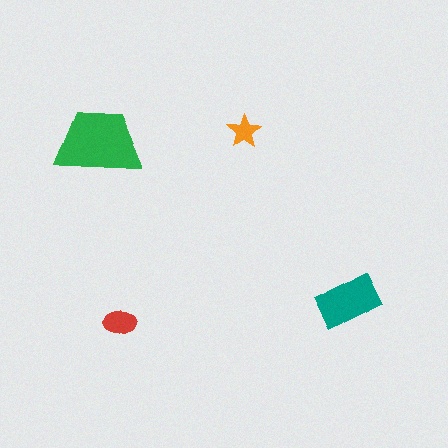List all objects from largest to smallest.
The green trapezoid, the teal rectangle, the red ellipse, the orange star.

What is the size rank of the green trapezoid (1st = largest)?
1st.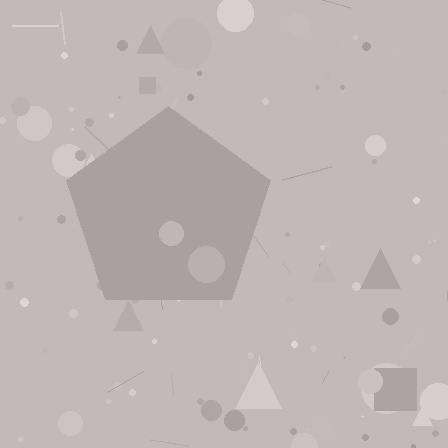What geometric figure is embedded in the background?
A pentagon is embedded in the background.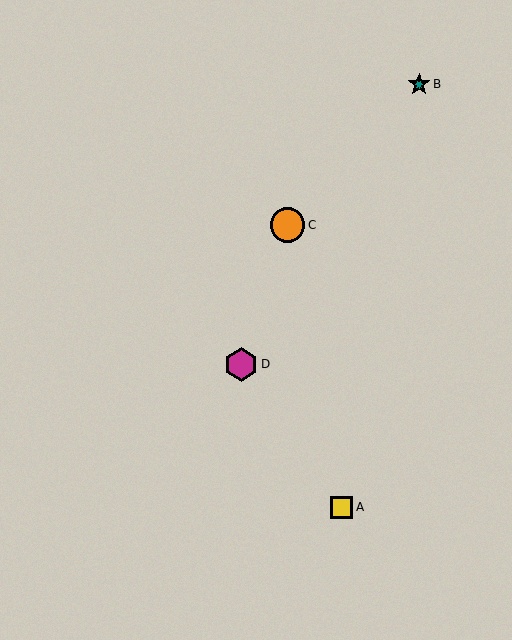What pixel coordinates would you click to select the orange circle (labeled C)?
Click at (288, 225) to select the orange circle C.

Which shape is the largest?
The orange circle (labeled C) is the largest.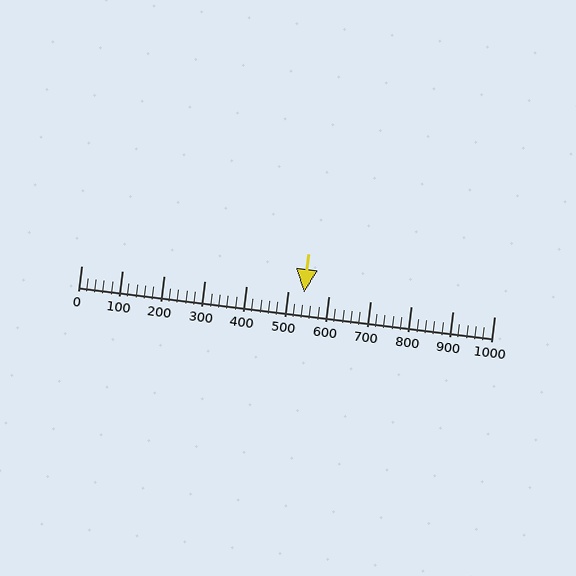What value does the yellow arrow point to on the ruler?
The yellow arrow points to approximately 539.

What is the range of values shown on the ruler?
The ruler shows values from 0 to 1000.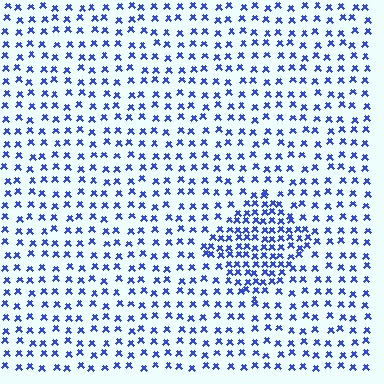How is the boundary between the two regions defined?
The boundary is defined by a change in element density (approximately 2.1x ratio). All elements are the same color, size, and shape.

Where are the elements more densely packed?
The elements are more densely packed inside the diamond boundary.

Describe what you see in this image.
The image contains small blue elements arranged at two different densities. A diamond-shaped region is visible where the elements are more densely packed than the surrounding area.